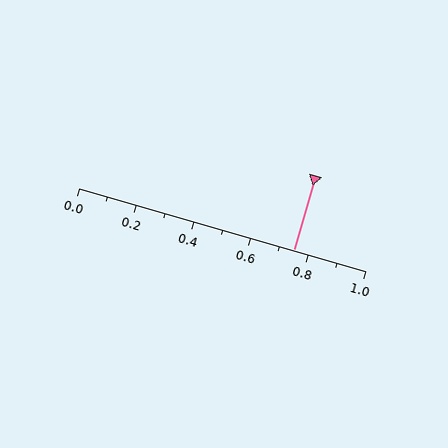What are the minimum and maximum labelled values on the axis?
The axis runs from 0.0 to 1.0.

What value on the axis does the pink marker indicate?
The marker indicates approximately 0.75.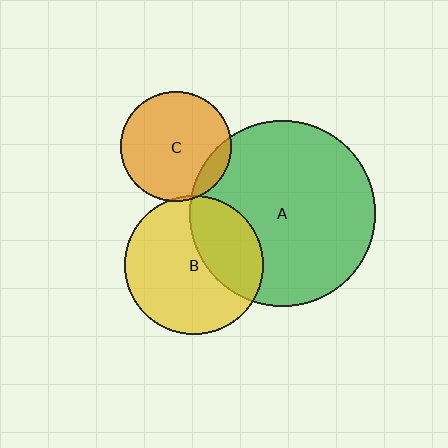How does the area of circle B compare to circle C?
Approximately 1.6 times.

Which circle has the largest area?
Circle A (green).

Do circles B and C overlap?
Yes.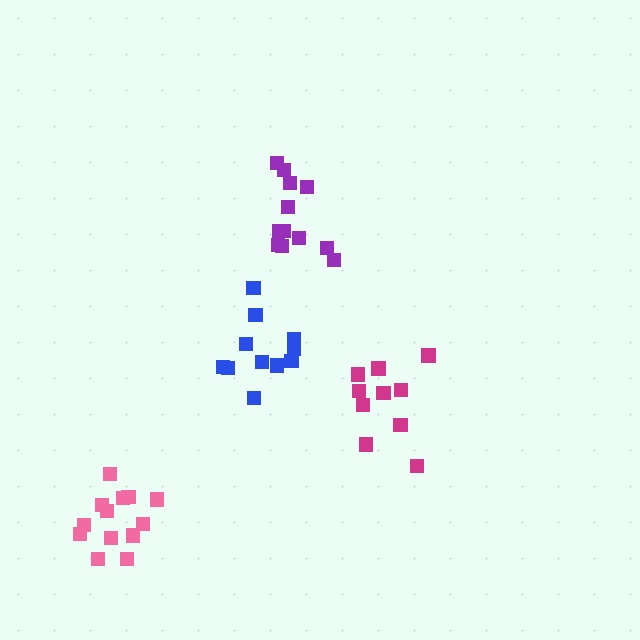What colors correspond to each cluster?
The clusters are colored: magenta, blue, pink, purple.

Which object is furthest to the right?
The magenta cluster is rightmost.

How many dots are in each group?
Group 1: 10 dots, Group 2: 11 dots, Group 3: 13 dots, Group 4: 12 dots (46 total).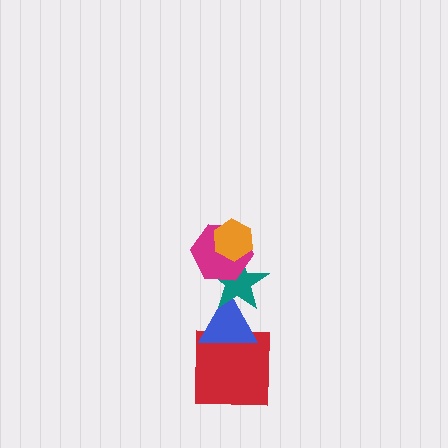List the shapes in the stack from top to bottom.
From top to bottom: the orange hexagon, the magenta hexagon, the teal star, the blue triangle, the red square.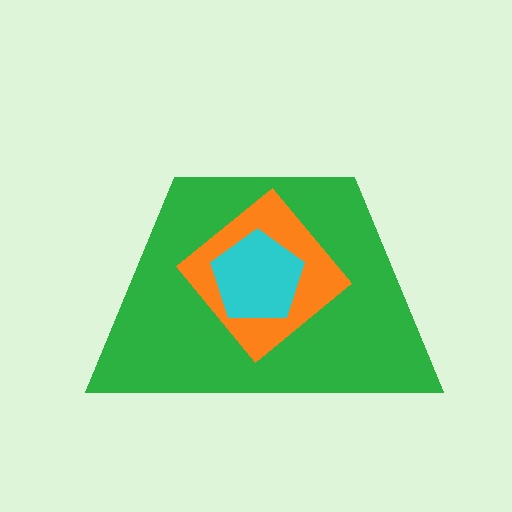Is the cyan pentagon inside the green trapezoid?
Yes.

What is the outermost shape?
The green trapezoid.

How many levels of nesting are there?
3.